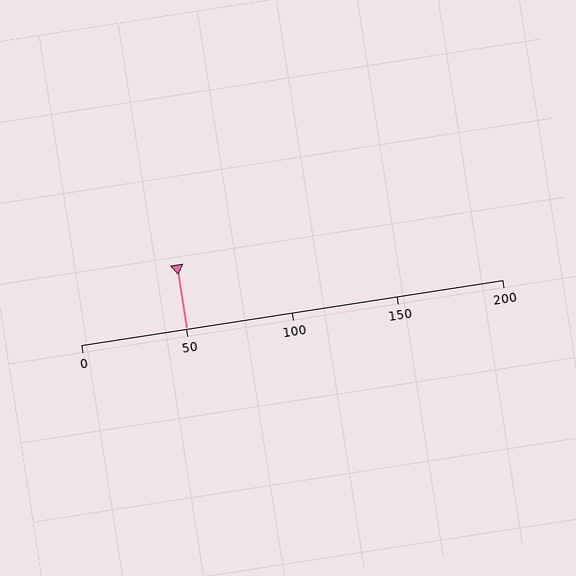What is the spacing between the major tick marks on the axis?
The major ticks are spaced 50 apart.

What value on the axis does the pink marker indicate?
The marker indicates approximately 50.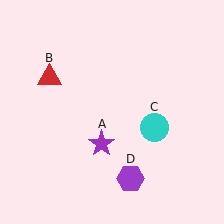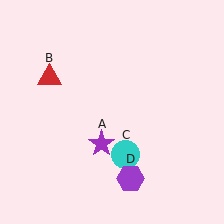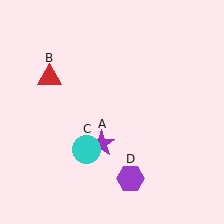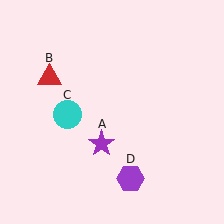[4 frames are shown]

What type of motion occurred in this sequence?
The cyan circle (object C) rotated clockwise around the center of the scene.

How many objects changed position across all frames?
1 object changed position: cyan circle (object C).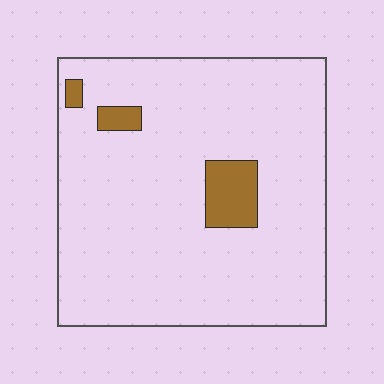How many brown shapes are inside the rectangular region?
3.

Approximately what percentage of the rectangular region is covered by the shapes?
Approximately 5%.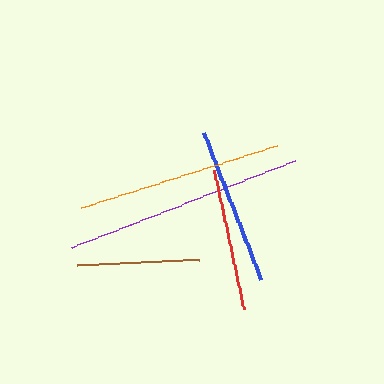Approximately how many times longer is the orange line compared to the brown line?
The orange line is approximately 1.7 times the length of the brown line.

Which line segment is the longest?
The purple line is the longest at approximately 239 pixels.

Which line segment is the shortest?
The brown line is the shortest at approximately 122 pixels.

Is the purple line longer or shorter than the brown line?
The purple line is longer than the brown line.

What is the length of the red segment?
The red segment is approximately 142 pixels long.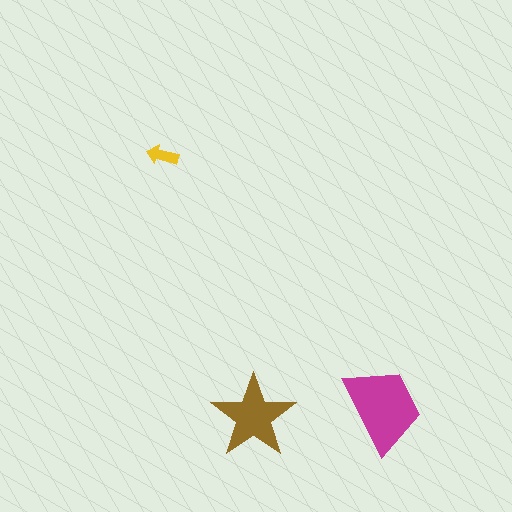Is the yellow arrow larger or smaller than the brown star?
Smaller.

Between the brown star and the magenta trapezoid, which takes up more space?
The magenta trapezoid.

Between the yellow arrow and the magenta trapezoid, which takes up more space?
The magenta trapezoid.